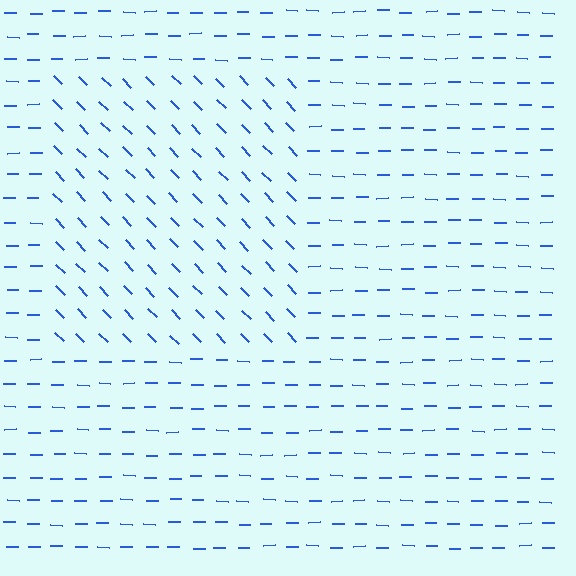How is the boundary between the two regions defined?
The boundary is defined purely by a change in line orientation (approximately 45 degrees difference). All lines are the same color and thickness.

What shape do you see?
I see a rectangle.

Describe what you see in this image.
The image is filled with small blue line segments. A rectangle region in the image has lines oriented differently from the surrounding lines, creating a visible texture boundary.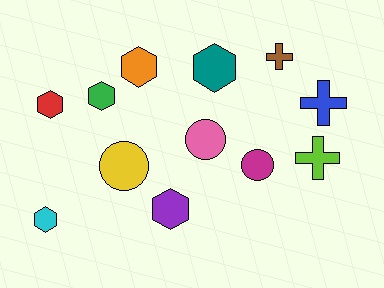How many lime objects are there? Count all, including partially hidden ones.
There is 1 lime object.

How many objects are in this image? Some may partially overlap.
There are 12 objects.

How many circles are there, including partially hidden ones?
There are 3 circles.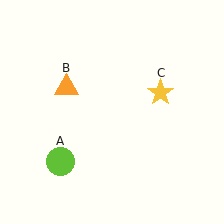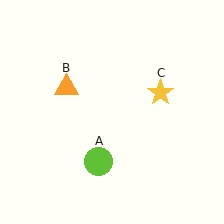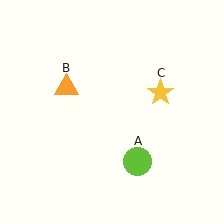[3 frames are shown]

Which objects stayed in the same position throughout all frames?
Orange triangle (object B) and yellow star (object C) remained stationary.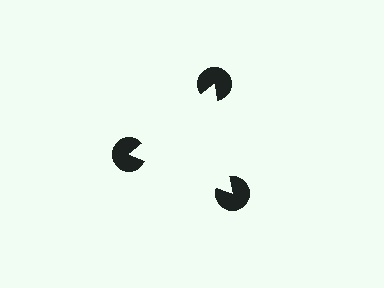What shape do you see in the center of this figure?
An illusory triangle — its edges are inferred from the aligned wedge cuts in the pac-man discs, not physically drawn.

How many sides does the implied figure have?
3 sides.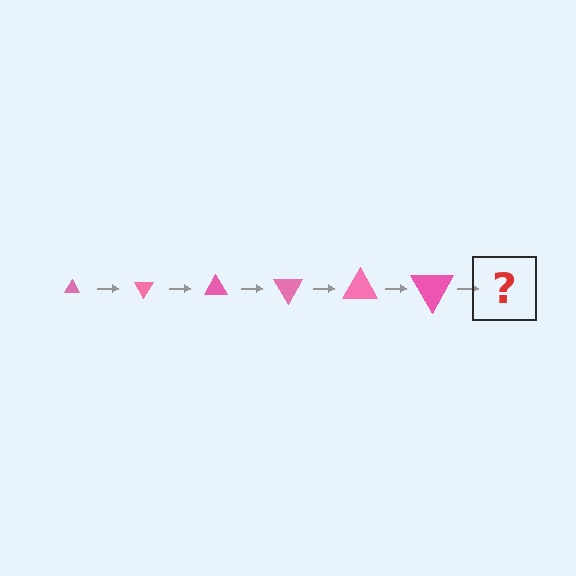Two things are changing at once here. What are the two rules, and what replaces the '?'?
The two rules are that the triangle grows larger each step and it rotates 60 degrees each step. The '?' should be a triangle, larger than the previous one and rotated 360 degrees from the start.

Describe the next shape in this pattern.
It should be a triangle, larger than the previous one and rotated 360 degrees from the start.